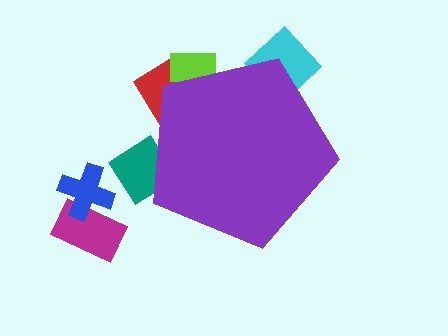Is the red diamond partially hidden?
Yes, the red diamond is partially hidden behind the purple pentagon.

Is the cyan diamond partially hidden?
Yes, the cyan diamond is partially hidden behind the purple pentagon.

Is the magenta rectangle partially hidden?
No, the magenta rectangle is fully visible.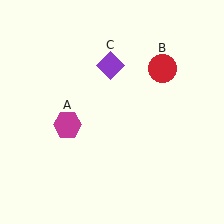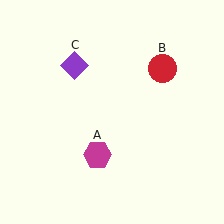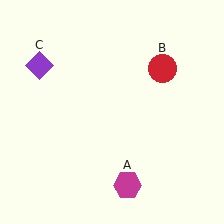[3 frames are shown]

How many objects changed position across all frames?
2 objects changed position: magenta hexagon (object A), purple diamond (object C).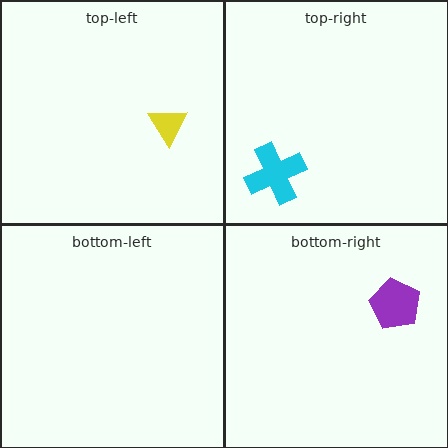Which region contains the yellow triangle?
The top-left region.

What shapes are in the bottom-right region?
The purple pentagon.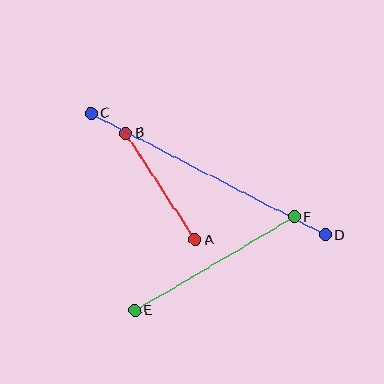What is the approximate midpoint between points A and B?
The midpoint is at approximately (160, 186) pixels.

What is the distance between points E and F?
The distance is approximately 185 pixels.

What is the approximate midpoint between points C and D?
The midpoint is at approximately (208, 174) pixels.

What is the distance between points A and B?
The distance is approximately 127 pixels.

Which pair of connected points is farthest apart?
Points C and D are farthest apart.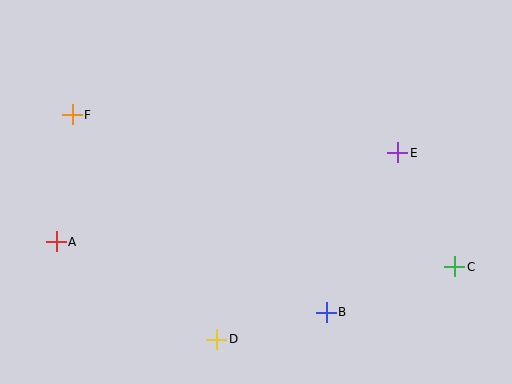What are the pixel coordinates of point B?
Point B is at (326, 312).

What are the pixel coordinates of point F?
Point F is at (72, 115).